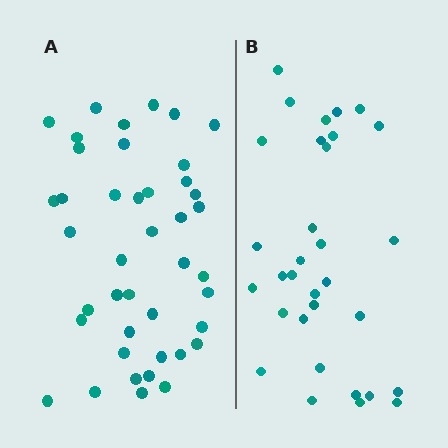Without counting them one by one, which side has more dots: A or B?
Region A (the left region) has more dots.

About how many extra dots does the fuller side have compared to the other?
Region A has roughly 10 or so more dots than region B.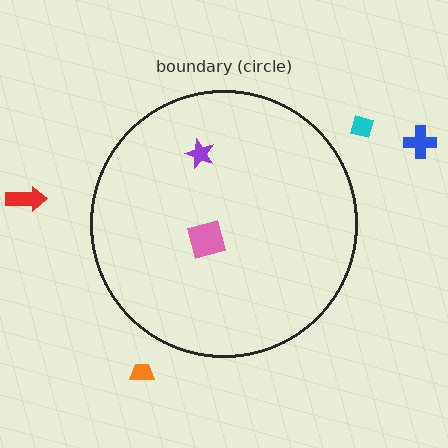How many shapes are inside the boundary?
2 inside, 4 outside.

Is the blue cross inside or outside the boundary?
Outside.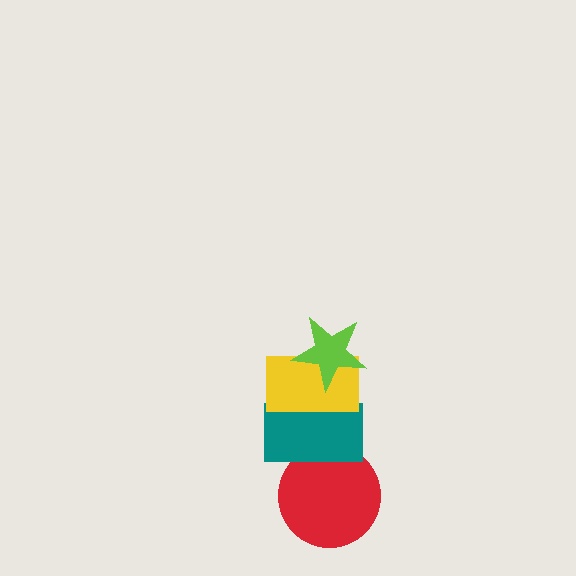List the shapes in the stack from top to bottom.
From top to bottom: the lime star, the yellow rectangle, the teal rectangle, the red circle.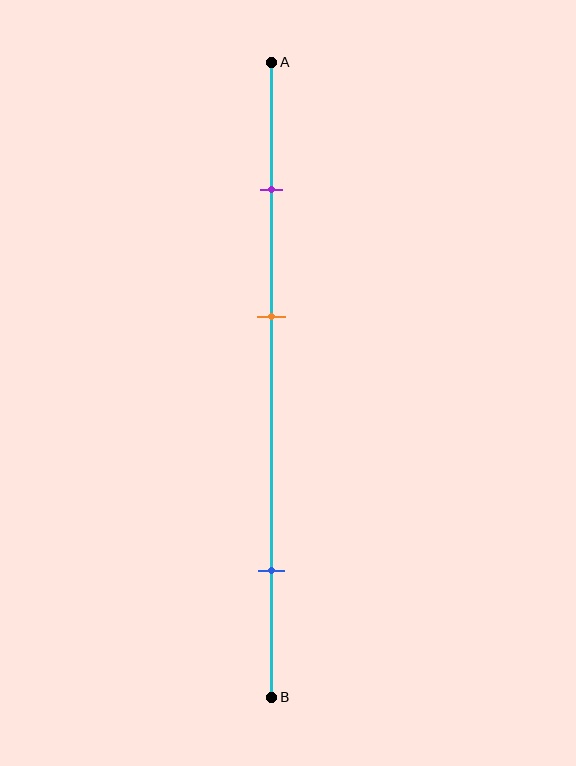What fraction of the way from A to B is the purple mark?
The purple mark is approximately 20% (0.2) of the way from A to B.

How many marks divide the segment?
There are 3 marks dividing the segment.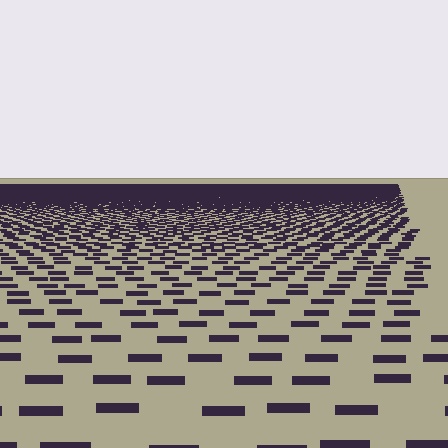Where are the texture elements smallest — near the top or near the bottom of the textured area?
Near the top.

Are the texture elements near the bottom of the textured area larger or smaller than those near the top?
Larger. Near the bottom, elements are closer to the viewer and appear at a bigger on-screen size.